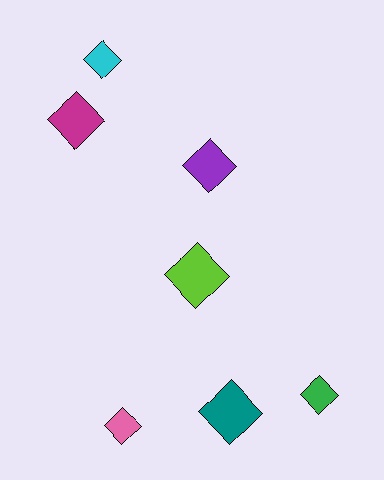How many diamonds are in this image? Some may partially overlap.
There are 7 diamonds.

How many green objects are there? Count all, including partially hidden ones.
There is 1 green object.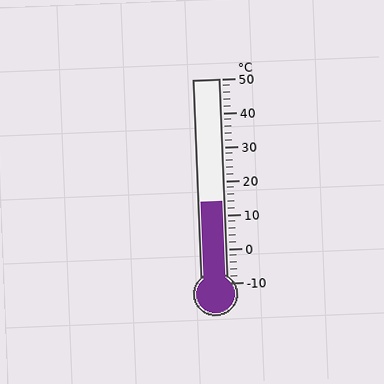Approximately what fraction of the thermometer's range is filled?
The thermometer is filled to approximately 40% of its range.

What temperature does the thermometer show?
The thermometer shows approximately 14°C.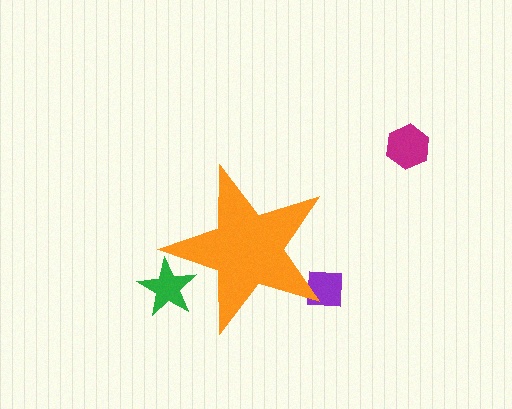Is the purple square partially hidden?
Yes, the purple square is partially hidden behind the orange star.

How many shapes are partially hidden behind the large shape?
2 shapes are partially hidden.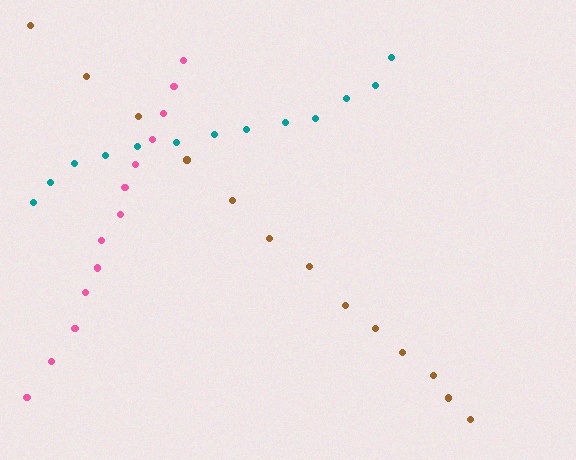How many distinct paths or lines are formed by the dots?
There are 3 distinct paths.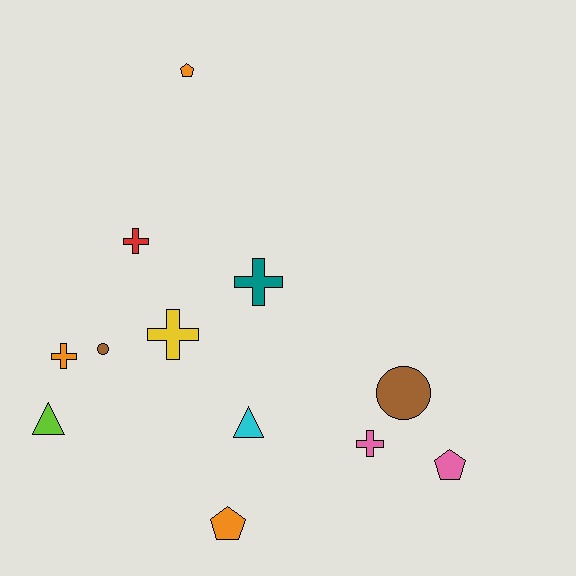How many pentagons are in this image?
There are 3 pentagons.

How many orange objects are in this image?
There are 3 orange objects.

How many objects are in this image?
There are 12 objects.